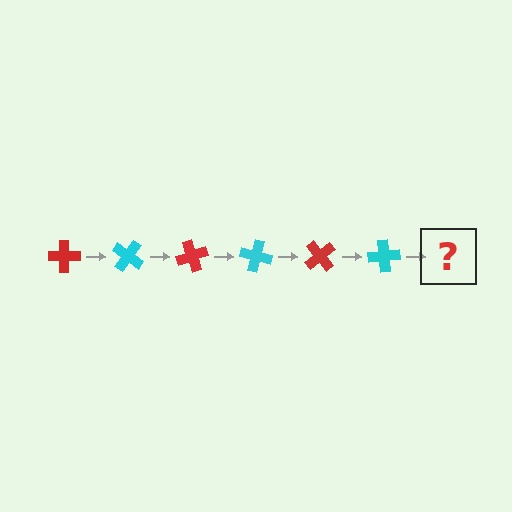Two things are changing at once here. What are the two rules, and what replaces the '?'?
The two rules are that it rotates 35 degrees each step and the color cycles through red and cyan. The '?' should be a red cross, rotated 210 degrees from the start.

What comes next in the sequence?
The next element should be a red cross, rotated 210 degrees from the start.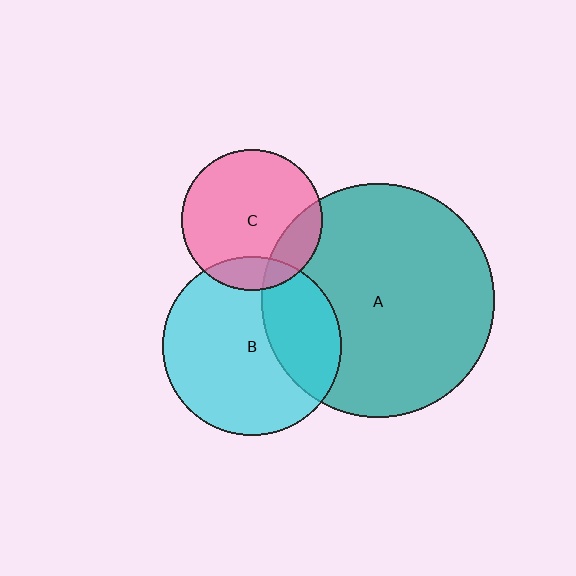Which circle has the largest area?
Circle A (teal).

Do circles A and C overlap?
Yes.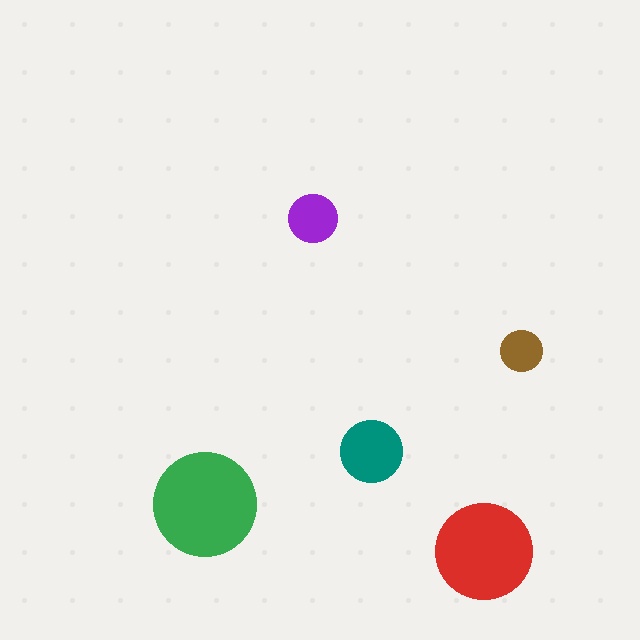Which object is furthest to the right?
The brown circle is rightmost.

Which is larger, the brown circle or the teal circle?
The teal one.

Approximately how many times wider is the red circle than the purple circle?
About 2 times wider.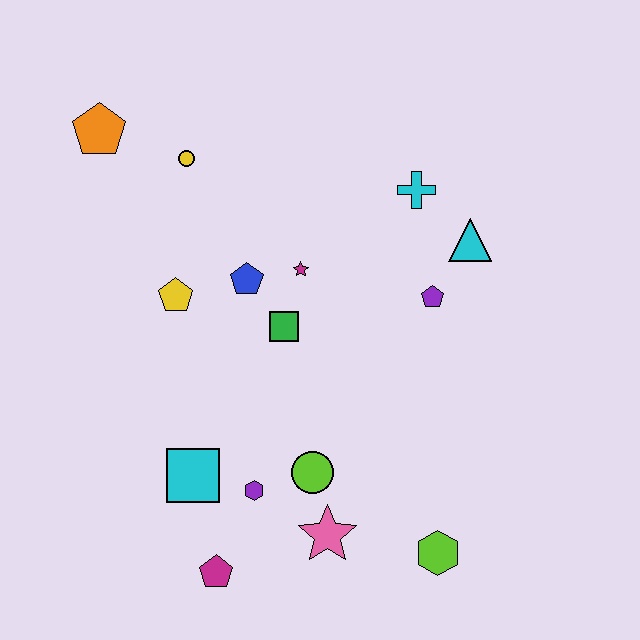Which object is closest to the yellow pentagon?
The blue pentagon is closest to the yellow pentagon.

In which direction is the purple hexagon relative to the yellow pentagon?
The purple hexagon is below the yellow pentagon.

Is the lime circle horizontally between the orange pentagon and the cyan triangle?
Yes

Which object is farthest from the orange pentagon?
The lime hexagon is farthest from the orange pentagon.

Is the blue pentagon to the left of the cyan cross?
Yes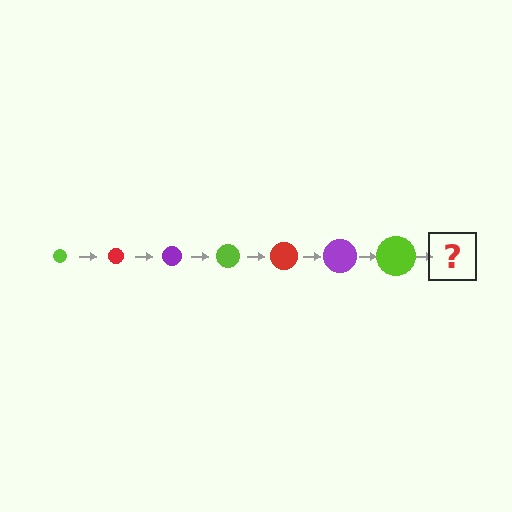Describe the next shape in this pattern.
It should be a red circle, larger than the previous one.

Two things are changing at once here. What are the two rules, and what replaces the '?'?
The two rules are that the circle grows larger each step and the color cycles through lime, red, and purple. The '?' should be a red circle, larger than the previous one.